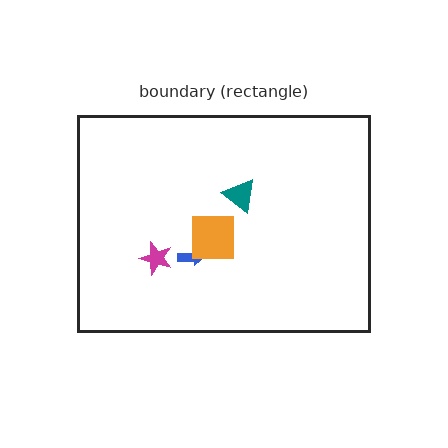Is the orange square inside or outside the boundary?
Inside.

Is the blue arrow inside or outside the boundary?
Inside.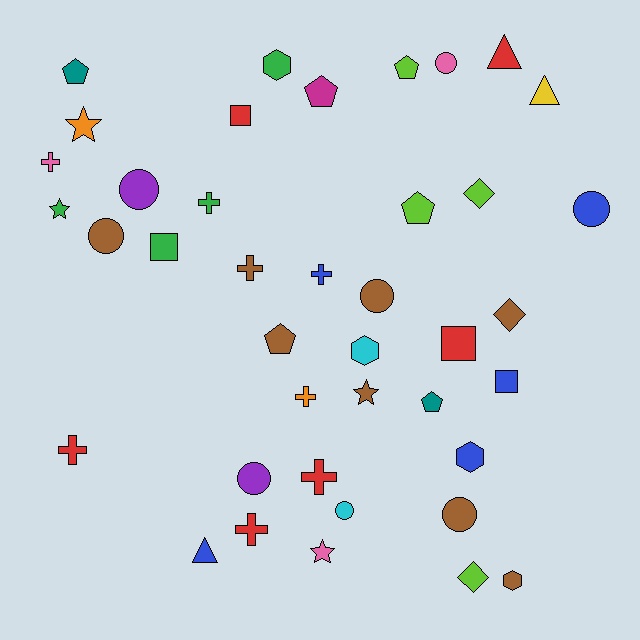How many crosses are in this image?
There are 8 crosses.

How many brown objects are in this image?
There are 8 brown objects.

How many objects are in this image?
There are 40 objects.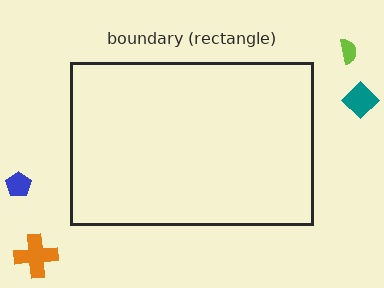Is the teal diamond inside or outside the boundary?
Outside.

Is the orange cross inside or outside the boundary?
Outside.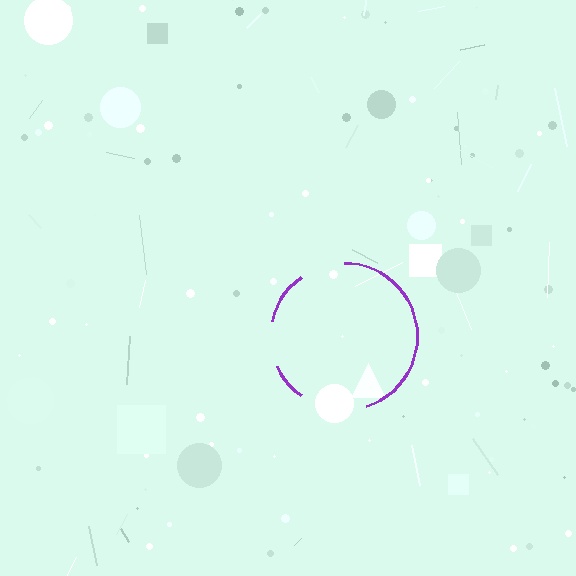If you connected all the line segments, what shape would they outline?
They would outline a circle.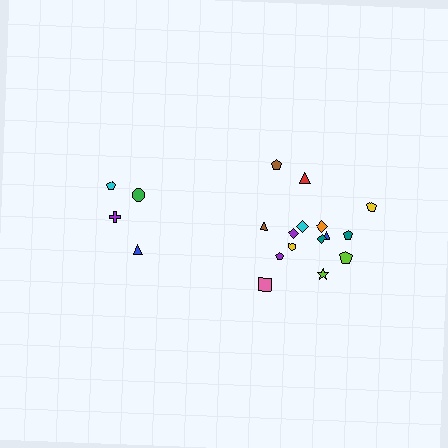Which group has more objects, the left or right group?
The right group.